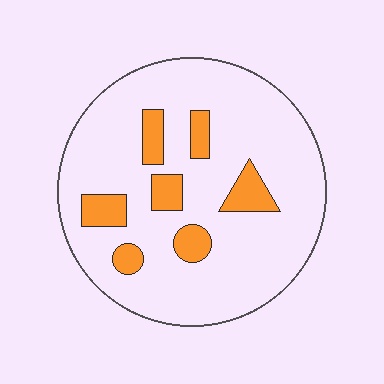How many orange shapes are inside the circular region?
7.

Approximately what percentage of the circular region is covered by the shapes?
Approximately 15%.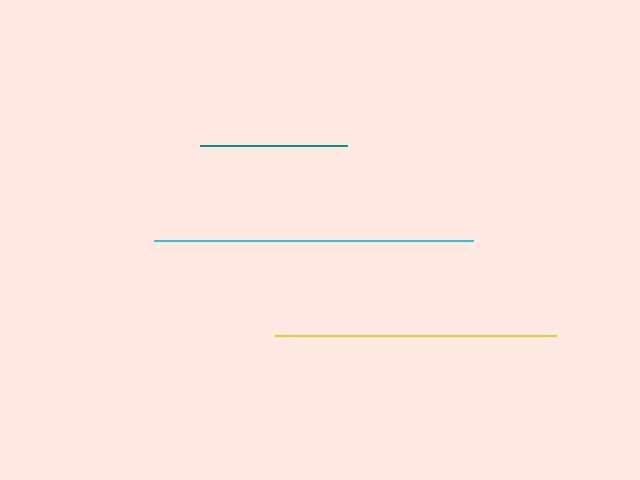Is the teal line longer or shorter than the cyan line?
The cyan line is longer than the teal line.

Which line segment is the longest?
The cyan line is the longest at approximately 319 pixels.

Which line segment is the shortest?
The teal line is the shortest at approximately 148 pixels.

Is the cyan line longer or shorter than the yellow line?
The cyan line is longer than the yellow line.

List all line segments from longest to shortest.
From longest to shortest: cyan, yellow, teal.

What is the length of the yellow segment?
The yellow segment is approximately 281 pixels long.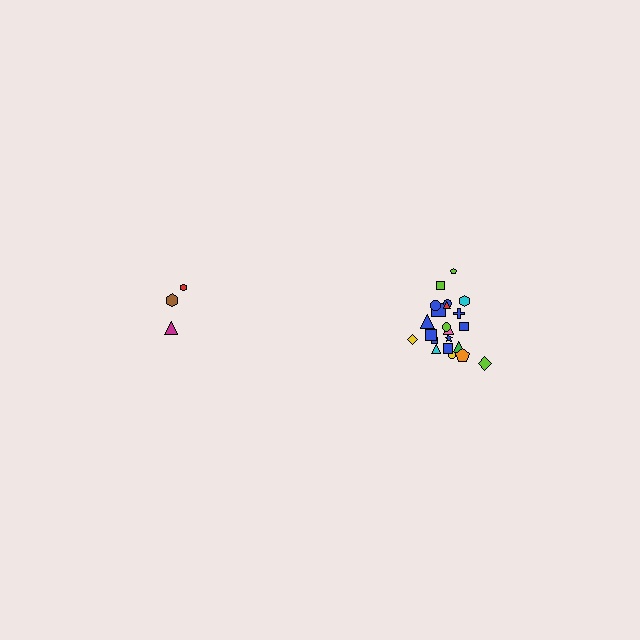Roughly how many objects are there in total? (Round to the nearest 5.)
Roughly 25 objects in total.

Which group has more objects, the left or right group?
The right group.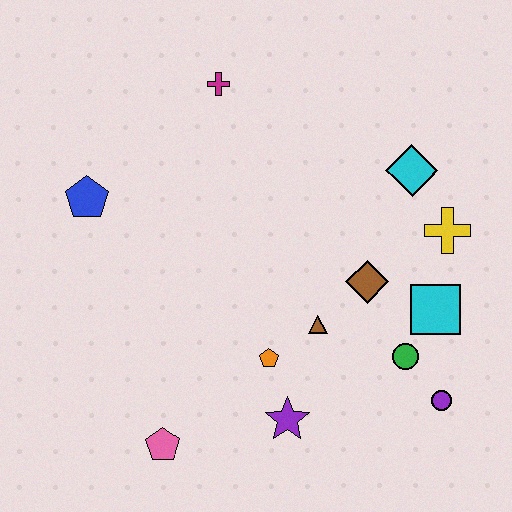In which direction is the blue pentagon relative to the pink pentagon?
The blue pentagon is above the pink pentagon.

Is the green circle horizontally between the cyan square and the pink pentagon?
Yes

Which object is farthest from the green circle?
The blue pentagon is farthest from the green circle.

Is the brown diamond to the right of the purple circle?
No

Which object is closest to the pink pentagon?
The purple star is closest to the pink pentagon.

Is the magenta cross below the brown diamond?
No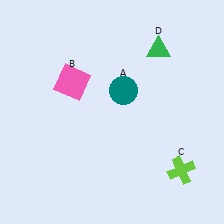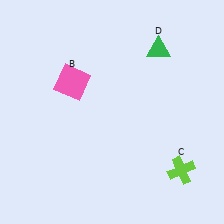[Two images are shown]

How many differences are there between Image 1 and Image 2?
There is 1 difference between the two images.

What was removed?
The teal circle (A) was removed in Image 2.